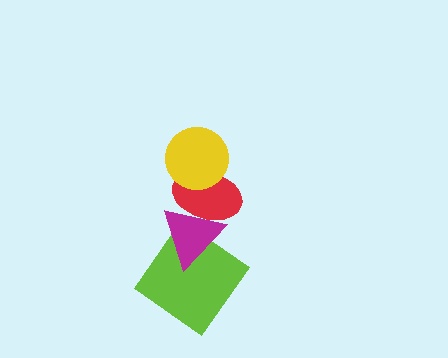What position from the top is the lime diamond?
The lime diamond is 4th from the top.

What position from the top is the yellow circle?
The yellow circle is 1st from the top.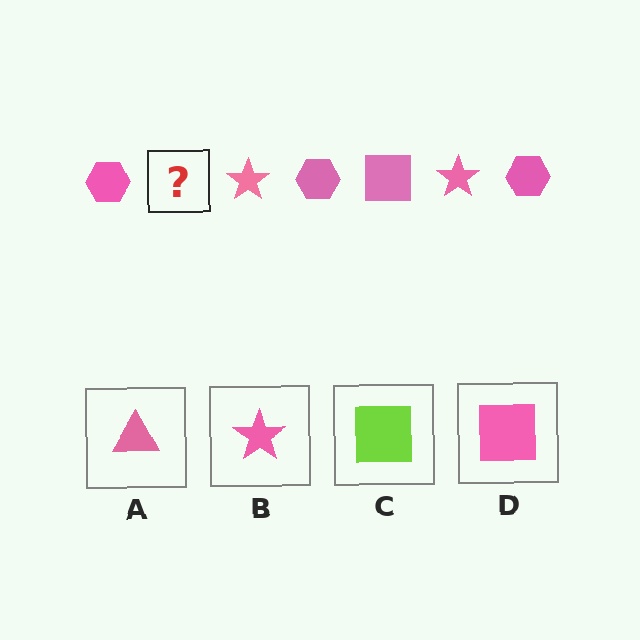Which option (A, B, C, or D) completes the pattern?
D.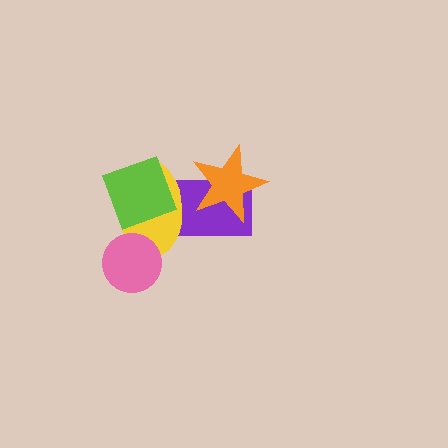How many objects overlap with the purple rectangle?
3 objects overlap with the purple rectangle.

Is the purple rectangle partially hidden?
Yes, it is partially covered by another shape.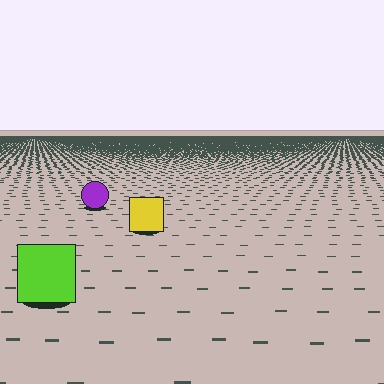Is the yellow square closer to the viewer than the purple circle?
Yes. The yellow square is closer — you can tell from the texture gradient: the ground texture is coarser near it.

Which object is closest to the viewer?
The lime square is closest. The texture marks near it are larger and more spread out.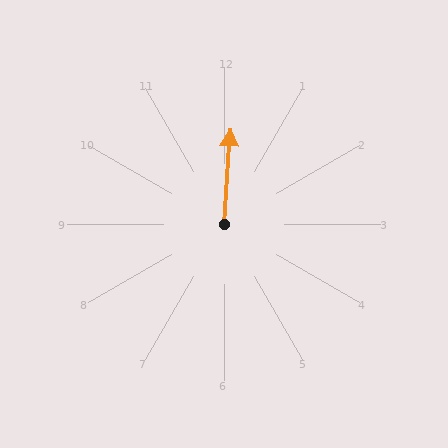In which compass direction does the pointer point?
North.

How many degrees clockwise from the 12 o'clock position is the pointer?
Approximately 4 degrees.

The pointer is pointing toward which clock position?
Roughly 12 o'clock.